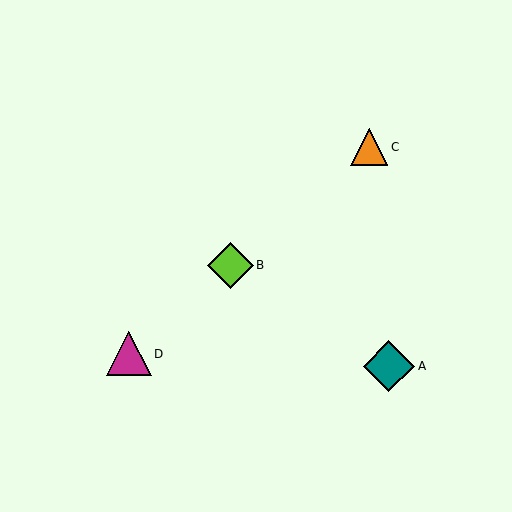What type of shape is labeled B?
Shape B is a lime diamond.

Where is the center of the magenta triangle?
The center of the magenta triangle is at (129, 354).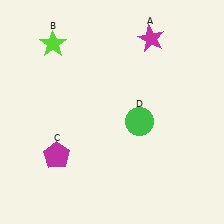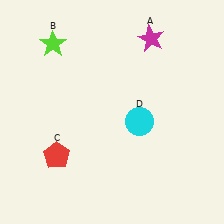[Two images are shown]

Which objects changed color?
C changed from magenta to red. D changed from green to cyan.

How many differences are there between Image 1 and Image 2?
There are 2 differences between the two images.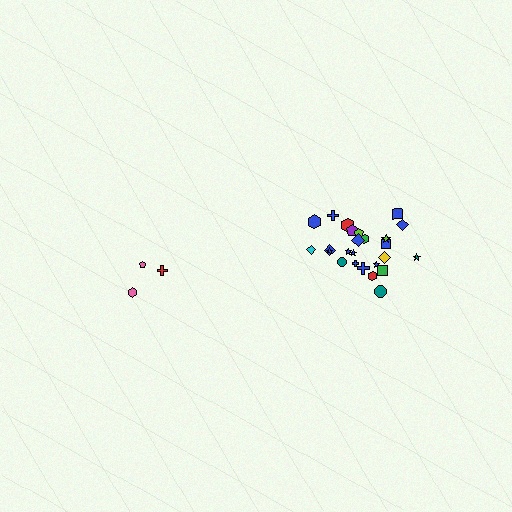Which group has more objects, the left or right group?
The right group.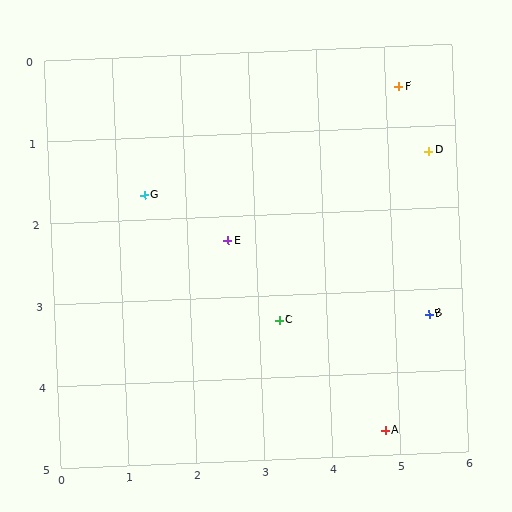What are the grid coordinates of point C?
Point C is at approximately (3.3, 3.3).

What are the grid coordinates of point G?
Point G is at approximately (1.4, 1.7).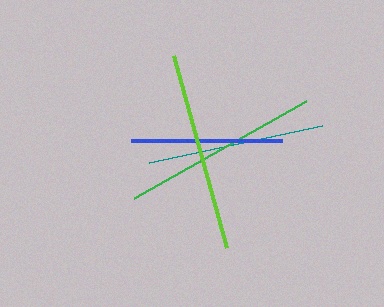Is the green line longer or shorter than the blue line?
The green line is longer than the blue line.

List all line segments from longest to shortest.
From longest to shortest: lime, green, teal, blue.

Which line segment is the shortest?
The blue line is the shortest at approximately 150 pixels.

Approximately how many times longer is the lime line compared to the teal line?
The lime line is approximately 1.1 times the length of the teal line.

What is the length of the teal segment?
The teal segment is approximately 177 pixels long.